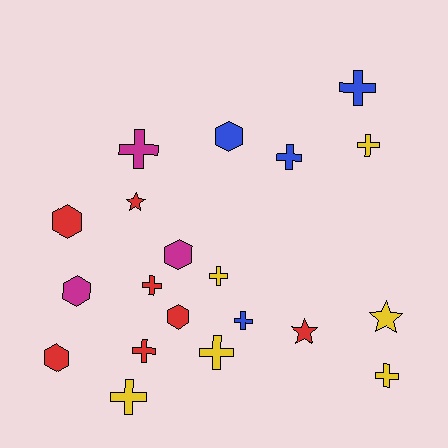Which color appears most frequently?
Red, with 7 objects.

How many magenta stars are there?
There are no magenta stars.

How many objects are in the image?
There are 20 objects.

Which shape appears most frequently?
Cross, with 11 objects.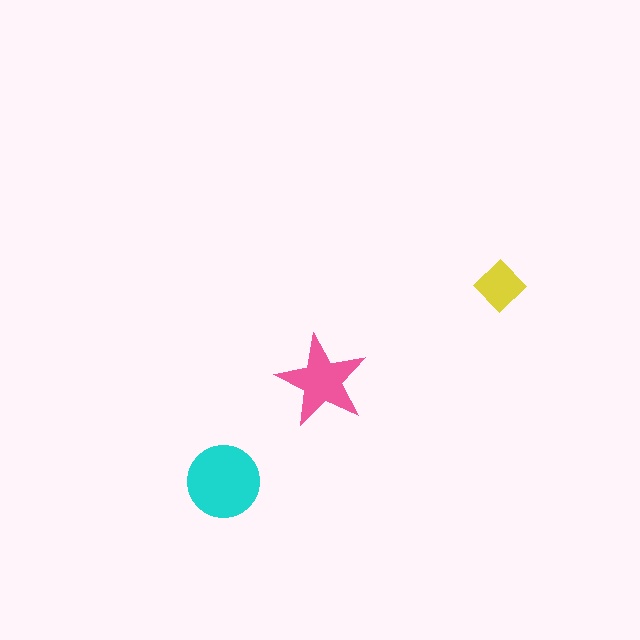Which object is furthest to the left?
The cyan circle is leftmost.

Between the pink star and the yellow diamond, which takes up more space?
The pink star.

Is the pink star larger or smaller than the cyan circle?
Smaller.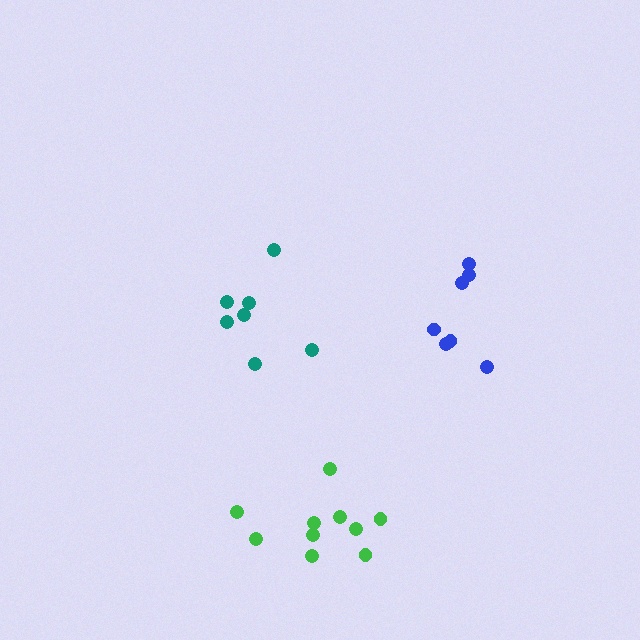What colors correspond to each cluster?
The clusters are colored: teal, blue, green.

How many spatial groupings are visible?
There are 3 spatial groupings.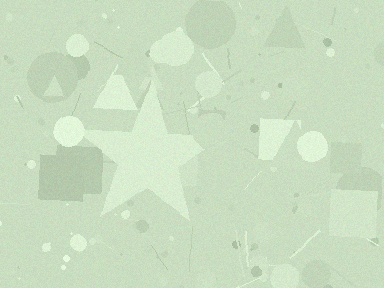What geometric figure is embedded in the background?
A star is embedded in the background.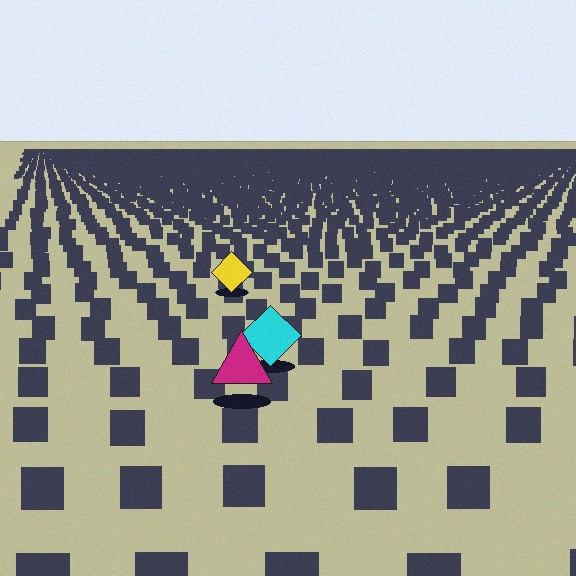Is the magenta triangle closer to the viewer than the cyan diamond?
Yes. The magenta triangle is closer — you can tell from the texture gradient: the ground texture is coarser near it.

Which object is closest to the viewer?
The magenta triangle is closest. The texture marks near it are larger and more spread out.